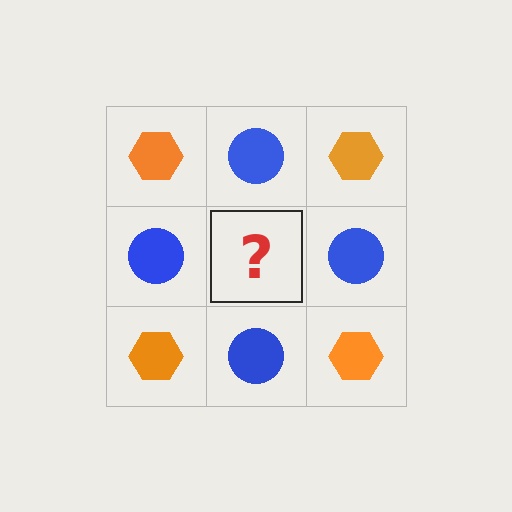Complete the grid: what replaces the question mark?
The question mark should be replaced with an orange hexagon.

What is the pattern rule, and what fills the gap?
The rule is that it alternates orange hexagon and blue circle in a checkerboard pattern. The gap should be filled with an orange hexagon.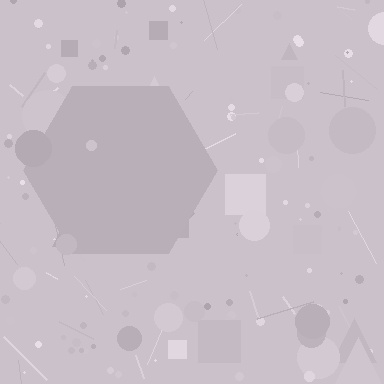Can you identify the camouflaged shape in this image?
The camouflaged shape is a hexagon.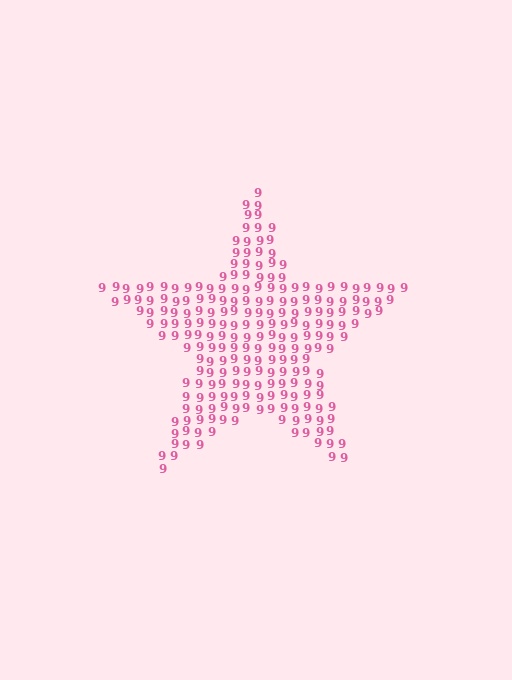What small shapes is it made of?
It is made of small digit 9's.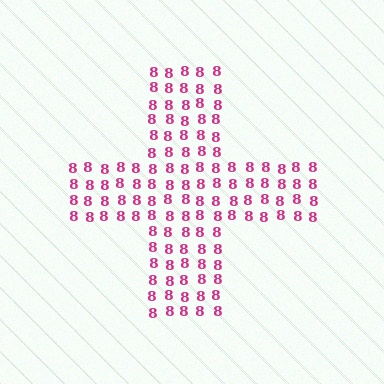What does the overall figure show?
The overall figure shows a cross.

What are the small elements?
The small elements are digit 8's.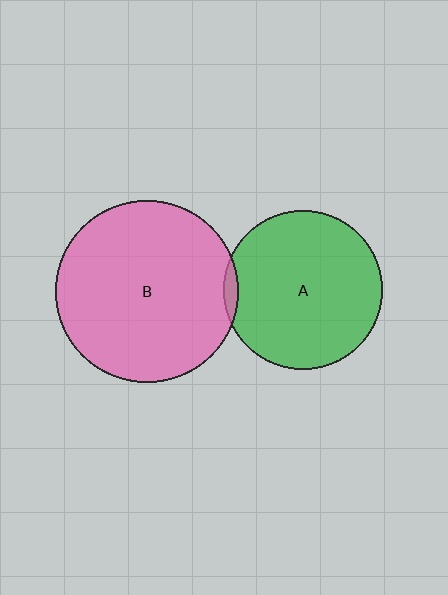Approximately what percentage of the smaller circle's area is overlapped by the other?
Approximately 5%.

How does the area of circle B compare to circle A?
Approximately 1.3 times.